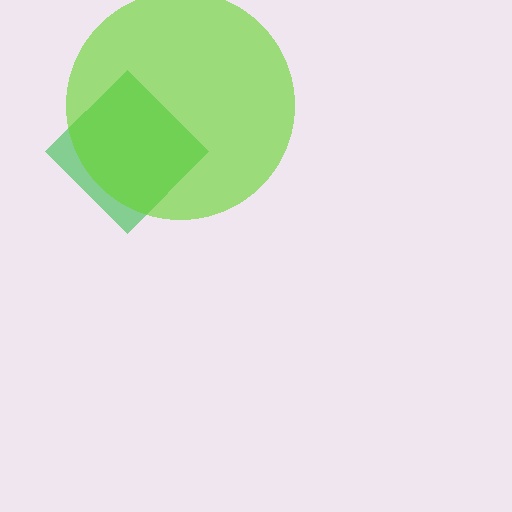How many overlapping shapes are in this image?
There are 2 overlapping shapes in the image.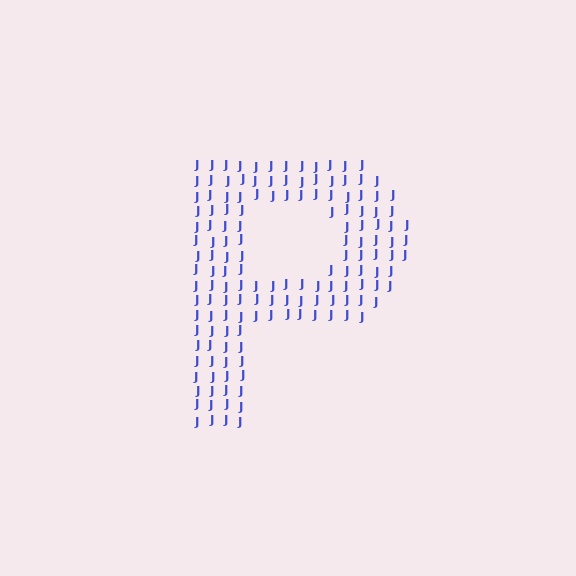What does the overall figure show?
The overall figure shows the letter P.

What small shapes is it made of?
It is made of small letter J's.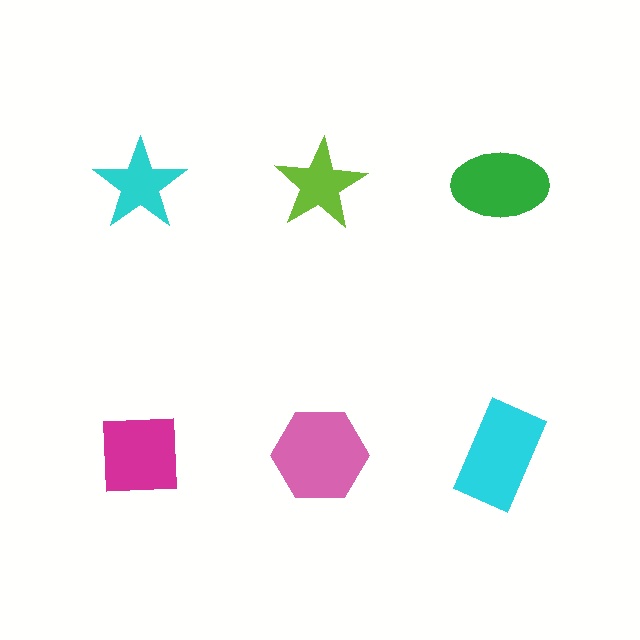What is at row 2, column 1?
A magenta square.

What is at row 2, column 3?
A cyan rectangle.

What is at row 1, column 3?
A green ellipse.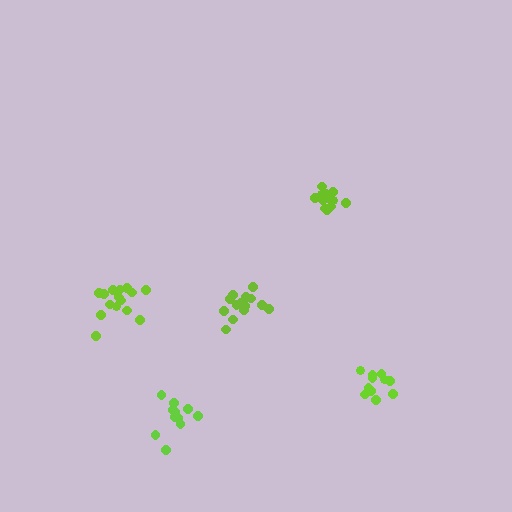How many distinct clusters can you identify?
There are 5 distinct clusters.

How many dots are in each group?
Group 1: 14 dots, Group 2: 11 dots, Group 3: 16 dots, Group 4: 16 dots, Group 5: 11 dots (68 total).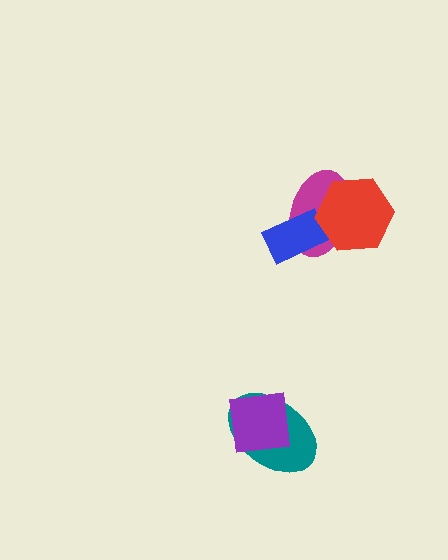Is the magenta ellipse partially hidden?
Yes, it is partially covered by another shape.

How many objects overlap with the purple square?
1 object overlaps with the purple square.